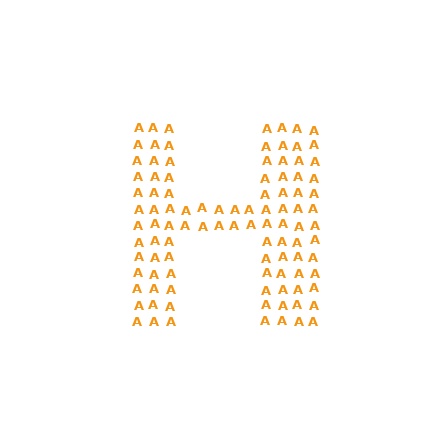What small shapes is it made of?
It is made of small letter A's.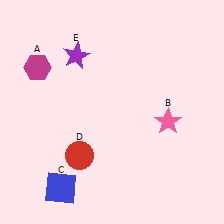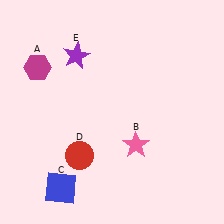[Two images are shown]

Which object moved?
The pink star (B) moved left.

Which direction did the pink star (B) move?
The pink star (B) moved left.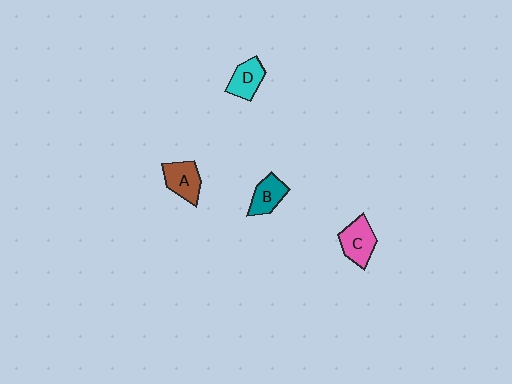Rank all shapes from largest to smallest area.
From largest to smallest: C (pink), A (brown), B (teal), D (cyan).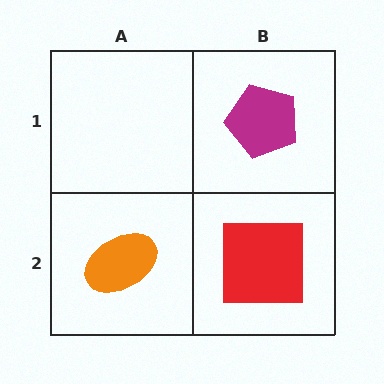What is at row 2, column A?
An orange ellipse.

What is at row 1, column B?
A magenta pentagon.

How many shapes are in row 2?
2 shapes.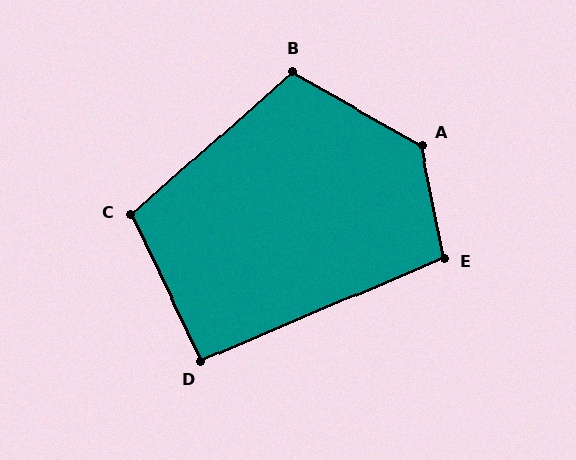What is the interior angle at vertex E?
Approximately 102 degrees (obtuse).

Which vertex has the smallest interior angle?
D, at approximately 92 degrees.